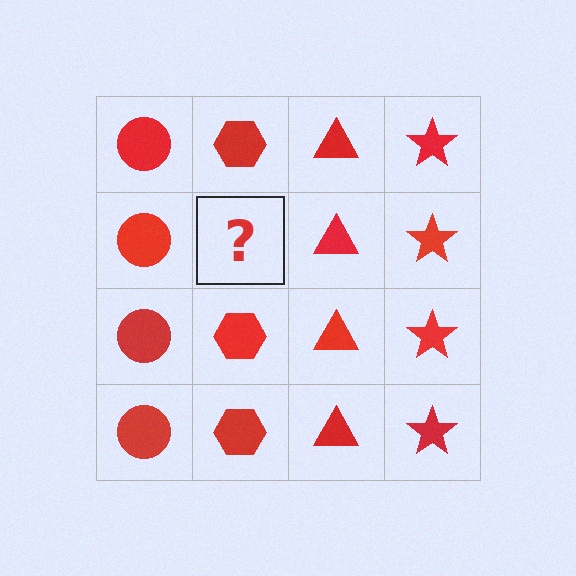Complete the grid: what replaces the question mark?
The question mark should be replaced with a red hexagon.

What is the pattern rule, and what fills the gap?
The rule is that each column has a consistent shape. The gap should be filled with a red hexagon.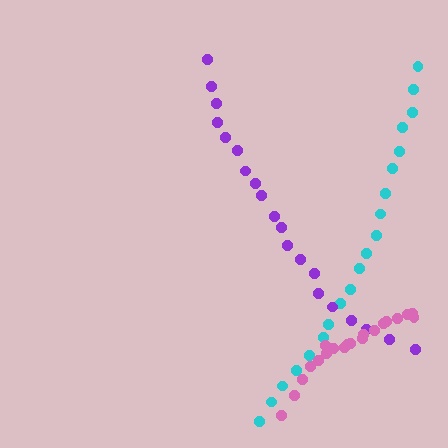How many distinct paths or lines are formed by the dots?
There are 3 distinct paths.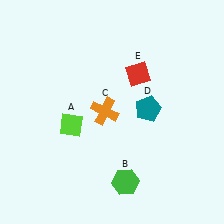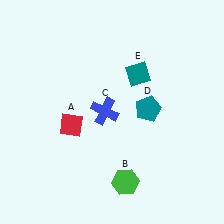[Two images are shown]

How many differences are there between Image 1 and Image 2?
There are 3 differences between the two images.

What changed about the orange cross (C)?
In Image 1, C is orange. In Image 2, it changed to blue.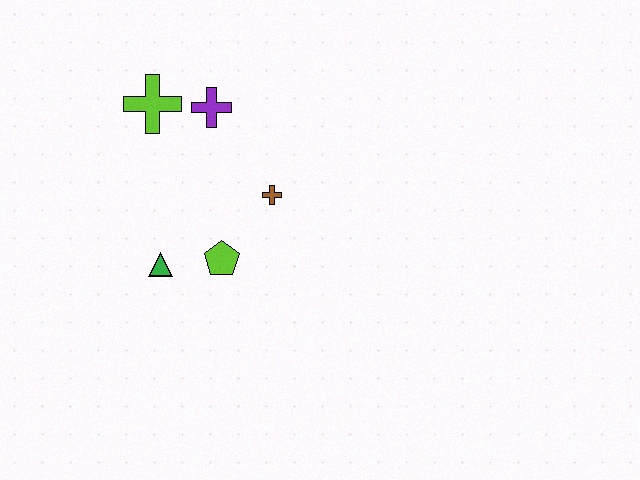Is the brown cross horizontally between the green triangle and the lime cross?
No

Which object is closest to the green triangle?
The lime pentagon is closest to the green triangle.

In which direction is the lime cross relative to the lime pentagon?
The lime cross is above the lime pentagon.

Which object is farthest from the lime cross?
The lime pentagon is farthest from the lime cross.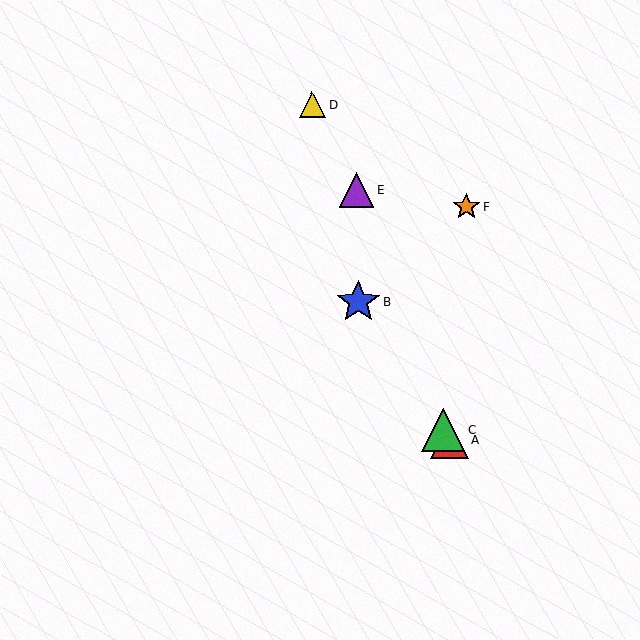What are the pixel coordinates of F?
Object F is at (466, 206).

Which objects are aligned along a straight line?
Objects A, B, C are aligned along a straight line.